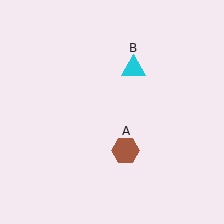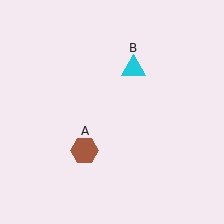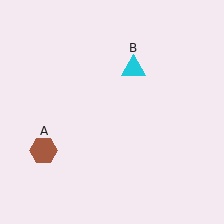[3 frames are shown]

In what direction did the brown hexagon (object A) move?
The brown hexagon (object A) moved left.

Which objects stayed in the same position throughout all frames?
Cyan triangle (object B) remained stationary.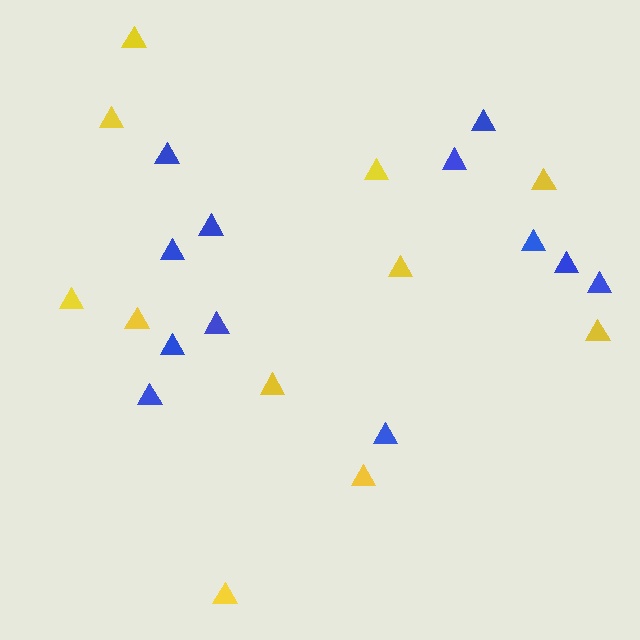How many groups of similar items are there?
There are 2 groups: one group of yellow triangles (11) and one group of blue triangles (12).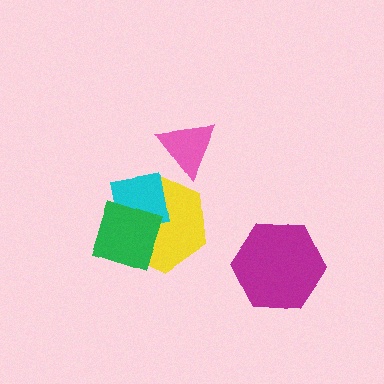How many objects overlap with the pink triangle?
0 objects overlap with the pink triangle.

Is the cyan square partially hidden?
Yes, it is partially covered by another shape.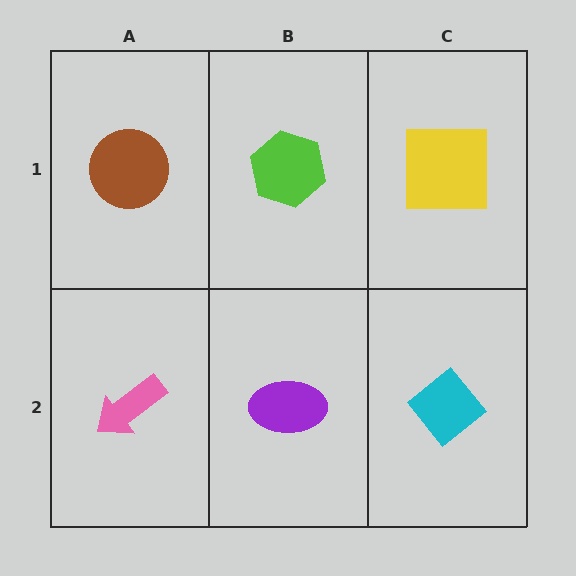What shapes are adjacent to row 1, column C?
A cyan diamond (row 2, column C), a lime hexagon (row 1, column B).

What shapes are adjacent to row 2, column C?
A yellow square (row 1, column C), a purple ellipse (row 2, column B).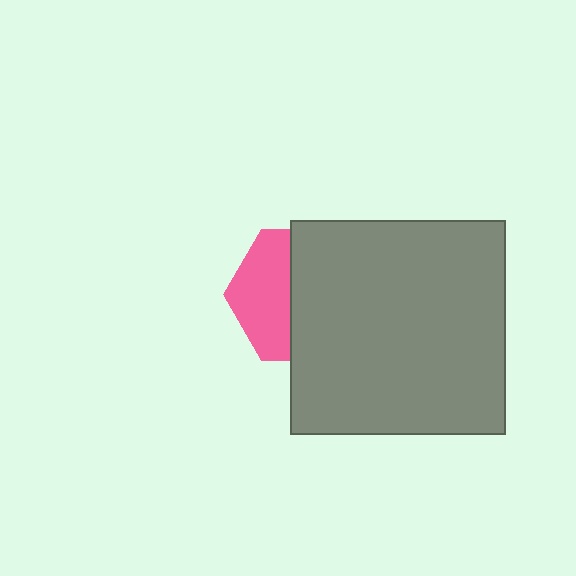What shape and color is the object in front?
The object in front is a gray square.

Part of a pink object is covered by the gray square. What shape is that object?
It is a hexagon.